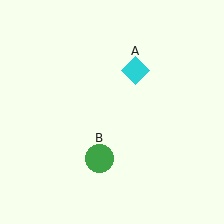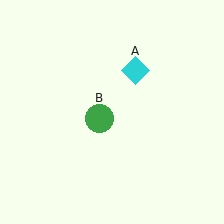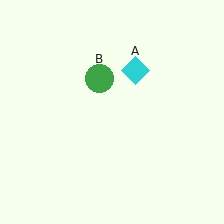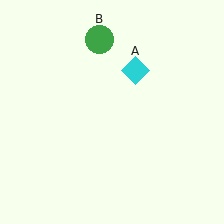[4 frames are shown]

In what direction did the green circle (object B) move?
The green circle (object B) moved up.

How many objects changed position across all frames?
1 object changed position: green circle (object B).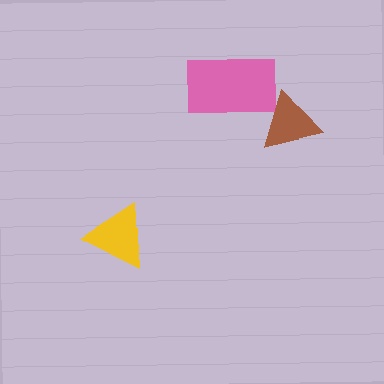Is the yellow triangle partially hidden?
No, no other shape covers it.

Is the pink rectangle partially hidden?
Yes, it is partially covered by another shape.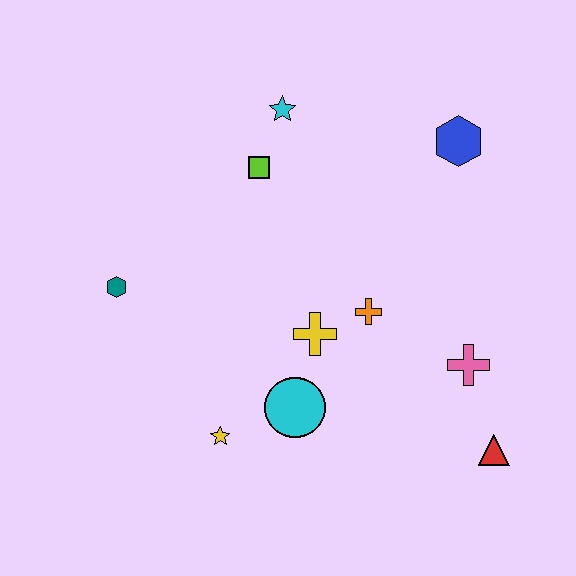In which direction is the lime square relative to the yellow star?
The lime square is above the yellow star.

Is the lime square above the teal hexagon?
Yes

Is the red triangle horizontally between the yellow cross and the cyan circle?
No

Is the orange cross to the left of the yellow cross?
No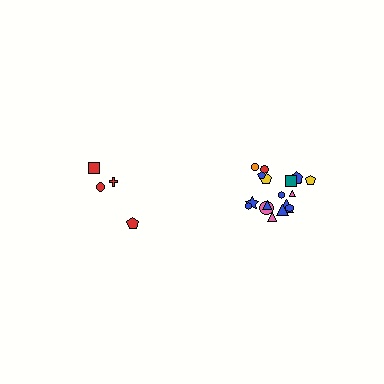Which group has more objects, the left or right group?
The right group.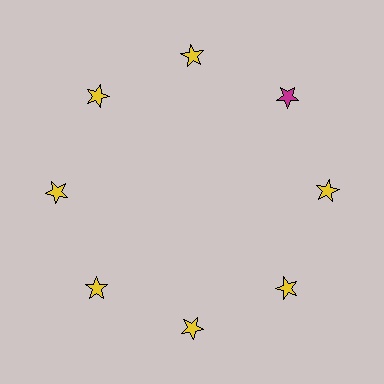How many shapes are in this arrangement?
There are 8 shapes arranged in a ring pattern.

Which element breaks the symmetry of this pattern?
The magenta star at roughly the 2 o'clock position breaks the symmetry. All other shapes are yellow stars.